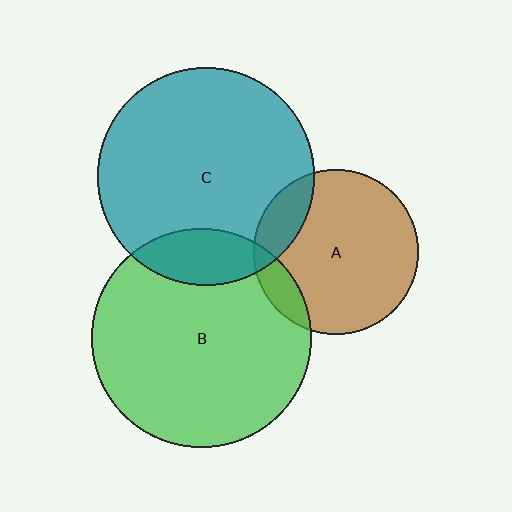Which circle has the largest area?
Circle B (green).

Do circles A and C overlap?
Yes.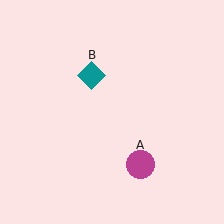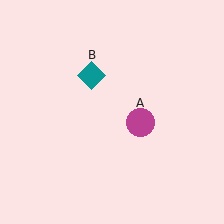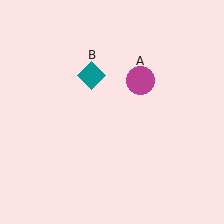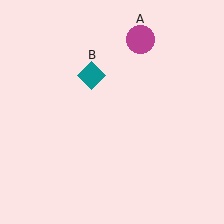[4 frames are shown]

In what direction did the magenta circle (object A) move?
The magenta circle (object A) moved up.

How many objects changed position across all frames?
1 object changed position: magenta circle (object A).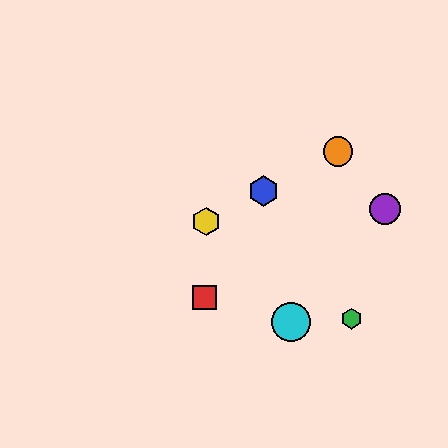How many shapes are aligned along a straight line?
3 shapes (the blue hexagon, the yellow hexagon, the orange circle) are aligned along a straight line.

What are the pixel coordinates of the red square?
The red square is at (204, 298).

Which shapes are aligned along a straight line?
The blue hexagon, the yellow hexagon, the orange circle are aligned along a straight line.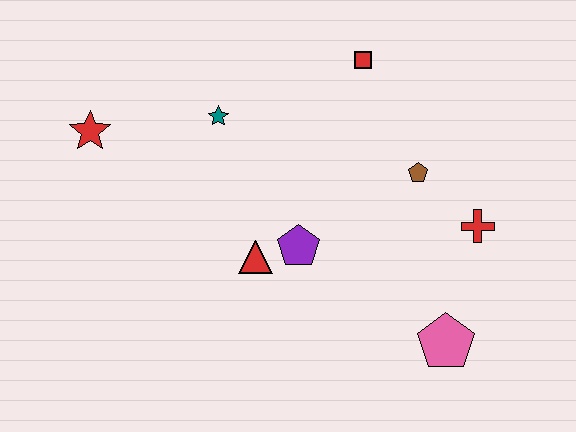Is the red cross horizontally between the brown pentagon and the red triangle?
No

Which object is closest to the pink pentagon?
The red cross is closest to the pink pentagon.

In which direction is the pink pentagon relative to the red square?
The pink pentagon is below the red square.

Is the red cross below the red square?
Yes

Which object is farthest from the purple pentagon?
The red star is farthest from the purple pentagon.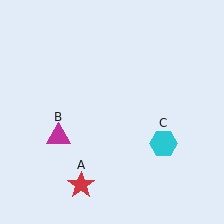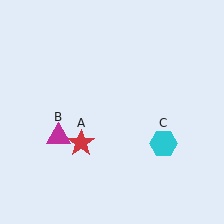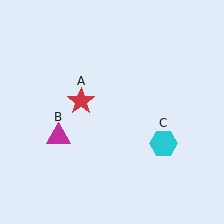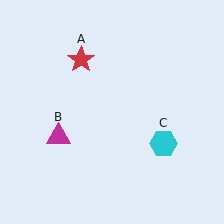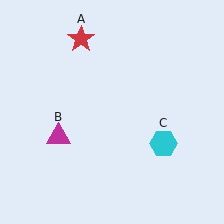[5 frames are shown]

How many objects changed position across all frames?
1 object changed position: red star (object A).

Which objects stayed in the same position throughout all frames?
Magenta triangle (object B) and cyan hexagon (object C) remained stationary.